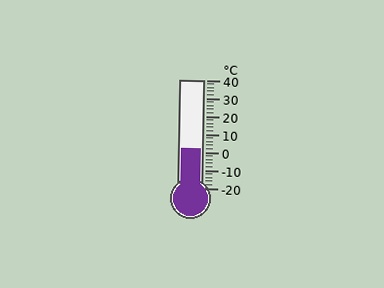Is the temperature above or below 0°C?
The temperature is above 0°C.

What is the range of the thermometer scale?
The thermometer scale ranges from -20°C to 40°C.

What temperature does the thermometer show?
The thermometer shows approximately 2°C.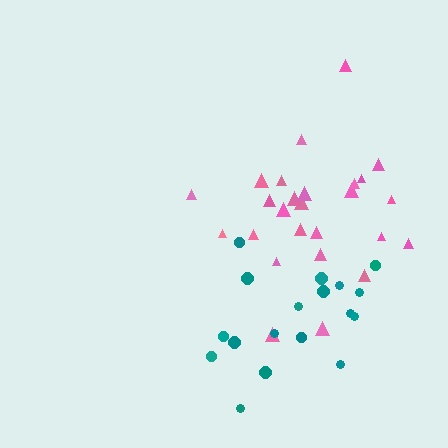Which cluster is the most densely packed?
Pink.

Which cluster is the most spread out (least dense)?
Teal.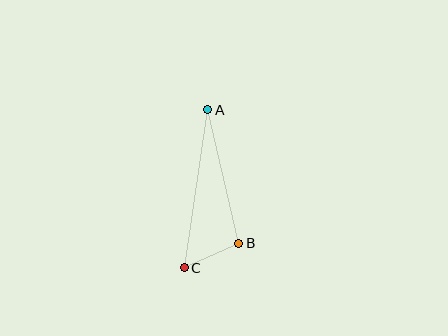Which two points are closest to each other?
Points B and C are closest to each other.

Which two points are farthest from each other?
Points A and C are farthest from each other.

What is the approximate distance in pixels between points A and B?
The distance between A and B is approximately 137 pixels.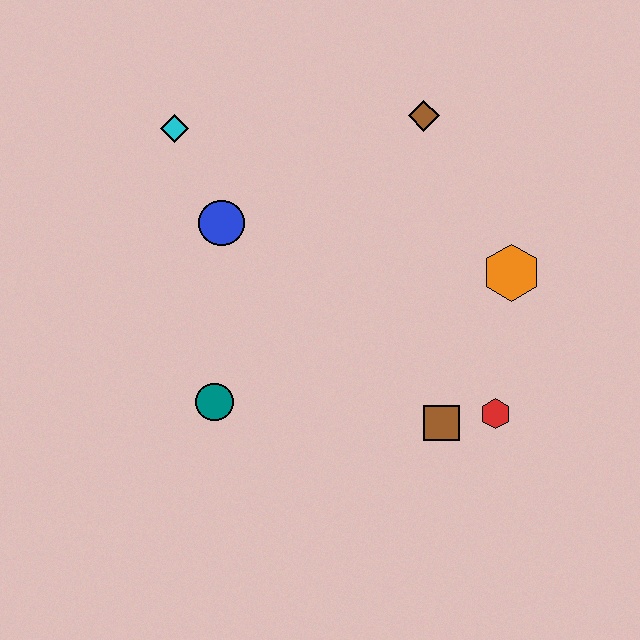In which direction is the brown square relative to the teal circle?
The brown square is to the right of the teal circle.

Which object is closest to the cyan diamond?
The blue circle is closest to the cyan diamond.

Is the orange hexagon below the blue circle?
Yes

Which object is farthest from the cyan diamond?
The red hexagon is farthest from the cyan diamond.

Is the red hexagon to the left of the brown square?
No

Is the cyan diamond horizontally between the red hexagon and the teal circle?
No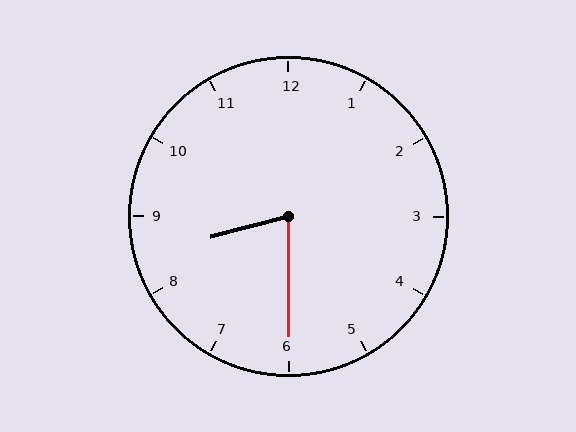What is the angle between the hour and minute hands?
Approximately 75 degrees.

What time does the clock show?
8:30.